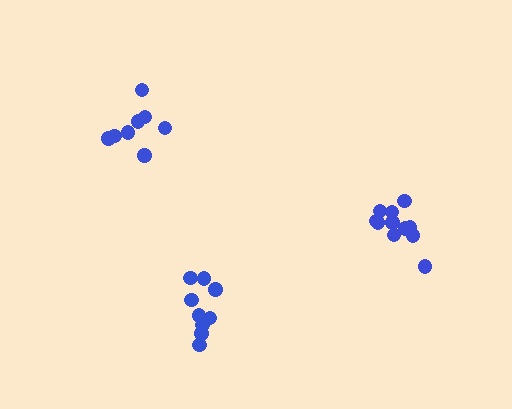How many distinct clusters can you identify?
There are 3 distinct clusters.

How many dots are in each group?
Group 1: 9 dots, Group 2: 8 dots, Group 3: 11 dots (28 total).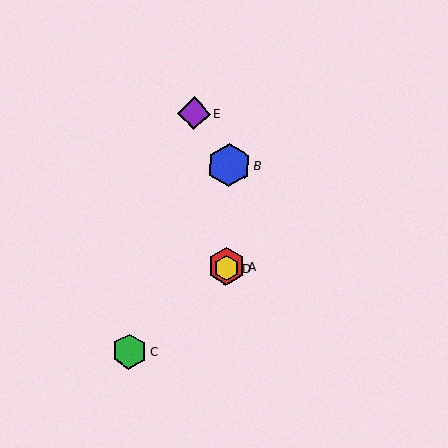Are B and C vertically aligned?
No, B is at x≈229 and C is at x≈130.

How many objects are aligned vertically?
3 objects (A, B, D) are aligned vertically.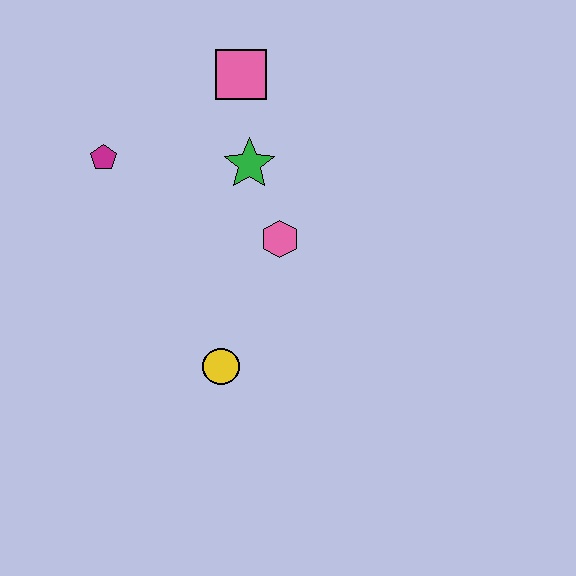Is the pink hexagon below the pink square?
Yes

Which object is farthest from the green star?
The yellow circle is farthest from the green star.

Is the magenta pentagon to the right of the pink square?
No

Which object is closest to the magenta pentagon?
The green star is closest to the magenta pentagon.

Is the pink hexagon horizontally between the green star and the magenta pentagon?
No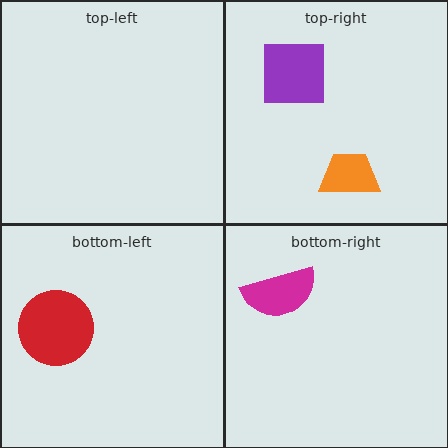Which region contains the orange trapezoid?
The top-right region.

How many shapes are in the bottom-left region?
1.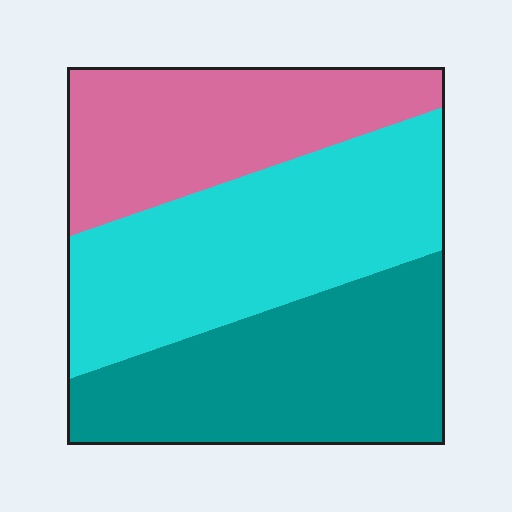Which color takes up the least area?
Pink, at roughly 30%.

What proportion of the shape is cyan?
Cyan covers 38% of the shape.